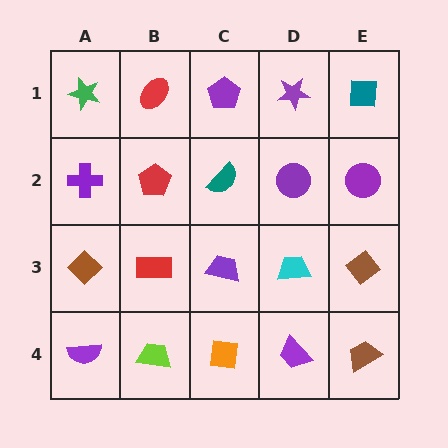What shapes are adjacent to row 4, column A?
A brown diamond (row 3, column A), a lime trapezoid (row 4, column B).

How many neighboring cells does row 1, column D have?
3.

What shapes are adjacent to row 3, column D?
A purple circle (row 2, column D), a purple trapezoid (row 4, column D), a purple trapezoid (row 3, column C), a brown diamond (row 3, column E).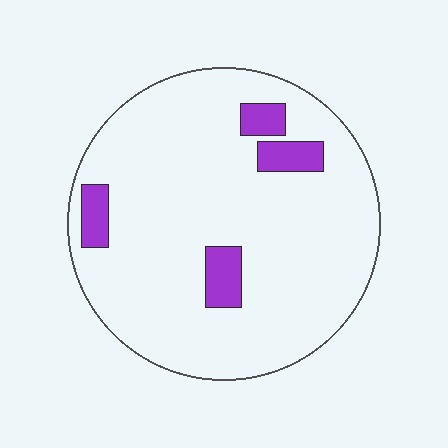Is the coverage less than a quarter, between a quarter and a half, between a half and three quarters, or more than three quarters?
Less than a quarter.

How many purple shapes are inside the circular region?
4.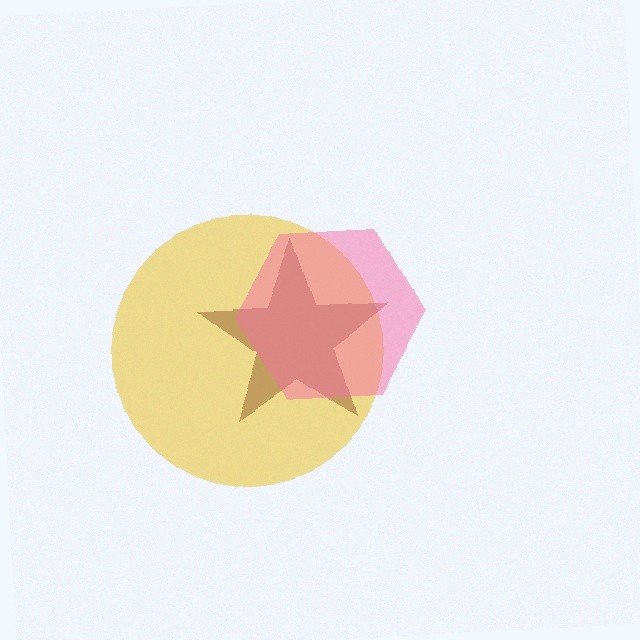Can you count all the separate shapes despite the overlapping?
Yes, there are 3 separate shapes.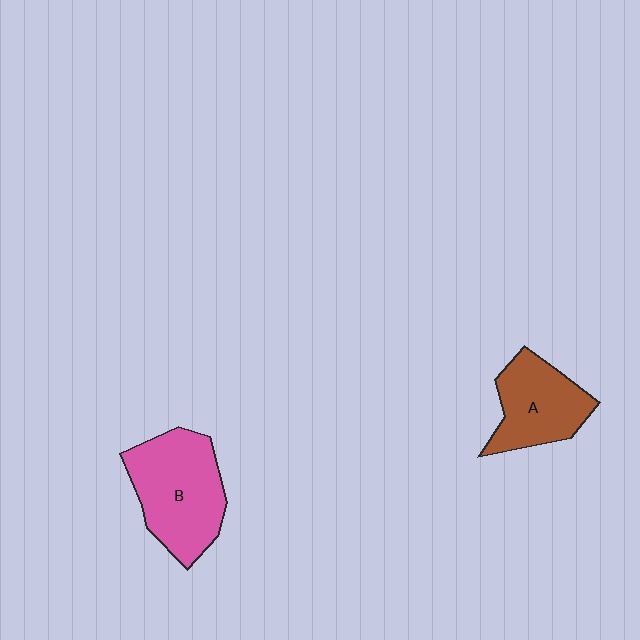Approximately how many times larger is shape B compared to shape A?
Approximately 1.4 times.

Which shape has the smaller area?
Shape A (brown).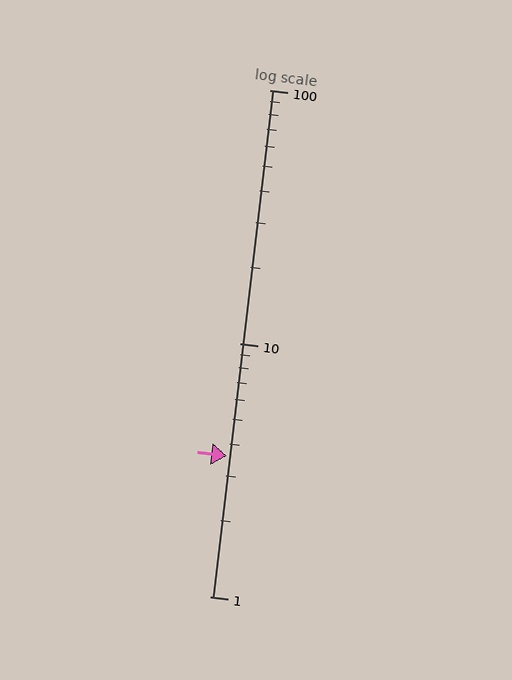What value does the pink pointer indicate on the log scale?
The pointer indicates approximately 3.6.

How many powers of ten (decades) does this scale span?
The scale spans 2 decades, from 1 to 100.